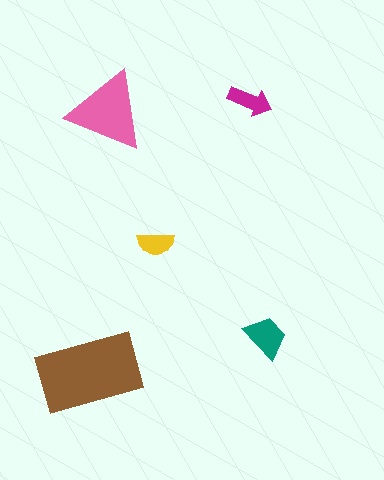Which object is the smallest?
The yellow semicircle.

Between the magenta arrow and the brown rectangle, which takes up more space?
The brown rectangle.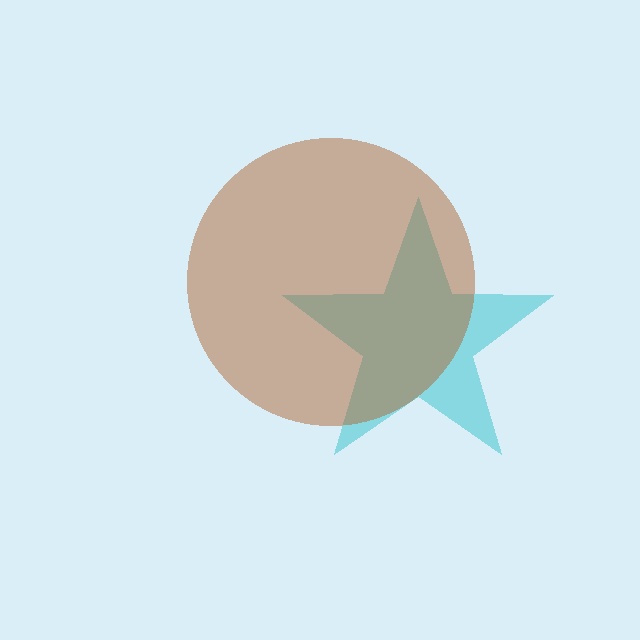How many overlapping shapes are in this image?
There are 2 overlapping shapes in the image.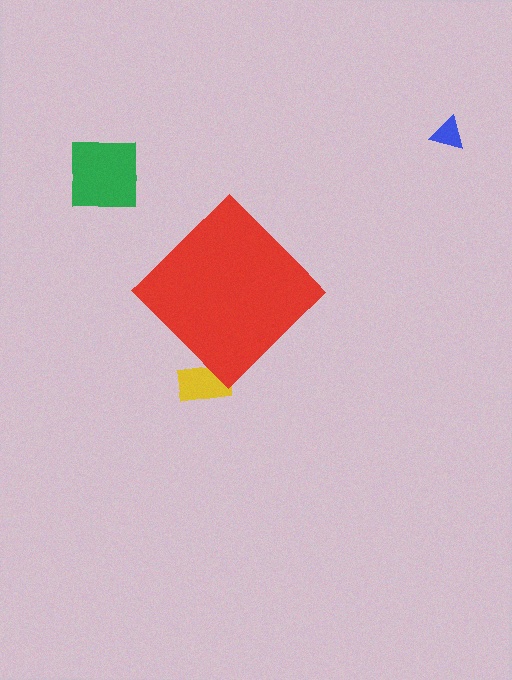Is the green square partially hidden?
No, the green square is fully visible.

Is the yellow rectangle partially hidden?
Yes, the yellow rectangle is partially hidden behind the red diamond.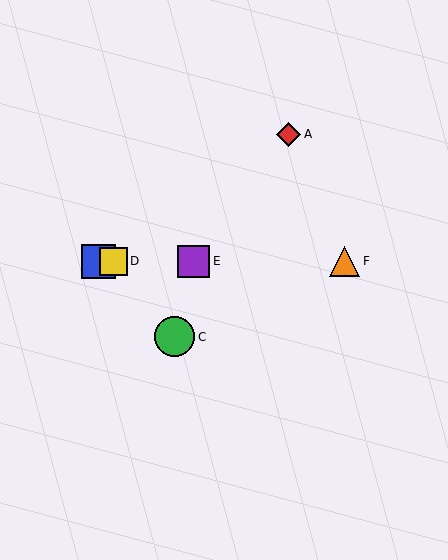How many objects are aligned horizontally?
4 objects (B, D, E, F) are aligned horizontally.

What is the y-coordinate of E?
Object E is at y≈261.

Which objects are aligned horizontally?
Objects B, D, E, F are aligned horizontally.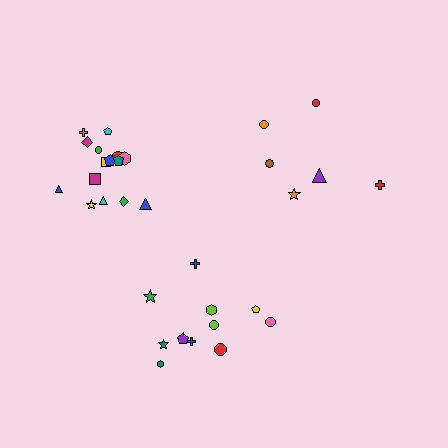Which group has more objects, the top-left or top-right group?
The top-left group.